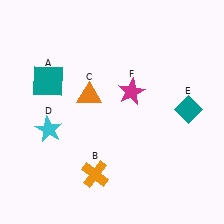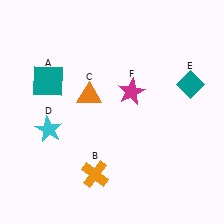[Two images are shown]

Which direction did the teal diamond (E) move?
The teal diamond (E) moved up.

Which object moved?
The teal diamond (E) moved up.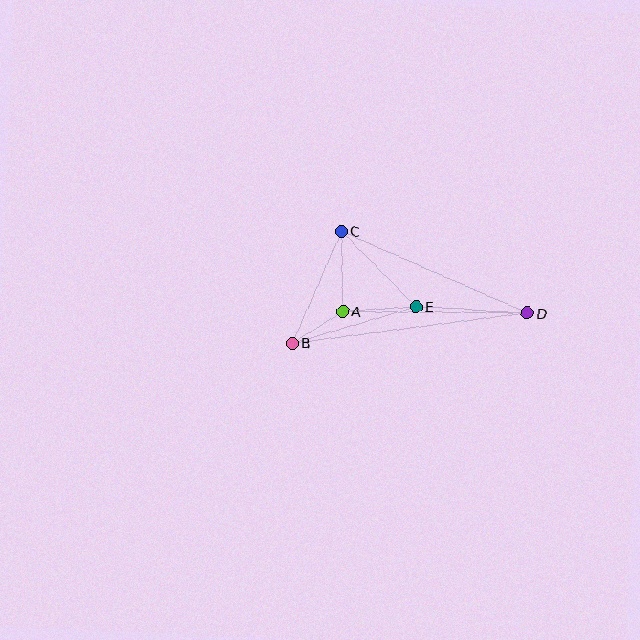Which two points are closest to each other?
Points A and B are closest to each other.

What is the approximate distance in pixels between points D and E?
The distance between D and E is approximately 112 pixels.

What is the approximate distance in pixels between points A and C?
The distance between A and C is approximately 80 pixels.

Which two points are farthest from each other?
Points B and D are farthest from each other.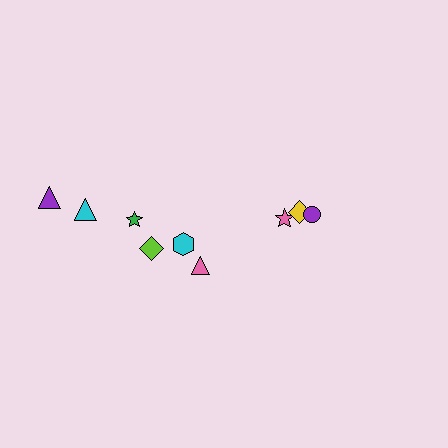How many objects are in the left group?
There are 6 objects.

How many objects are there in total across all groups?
There are 9 objects.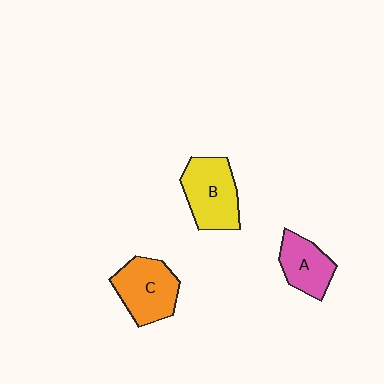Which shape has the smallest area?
Shape A (pink).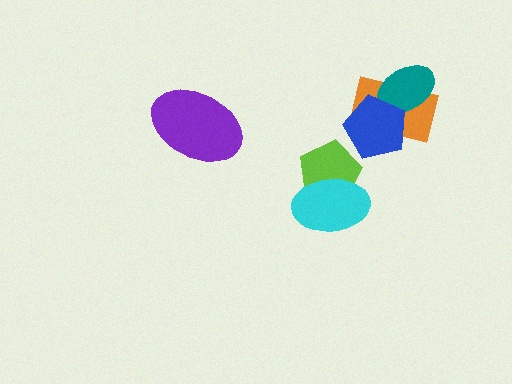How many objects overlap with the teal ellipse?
2 objects overlap with the teal ellipse.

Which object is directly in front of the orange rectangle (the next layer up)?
The teal ellipse is directly in front of the orange rectangle.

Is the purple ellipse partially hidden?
No, no other shape covers it.